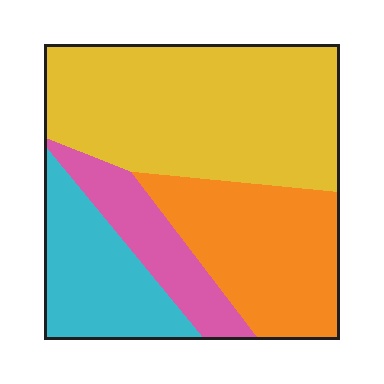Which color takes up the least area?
Pink, at roughly 15%.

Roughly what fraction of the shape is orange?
Orange covers around 25% of the shape.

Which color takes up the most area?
Yellow, at roughly 45%.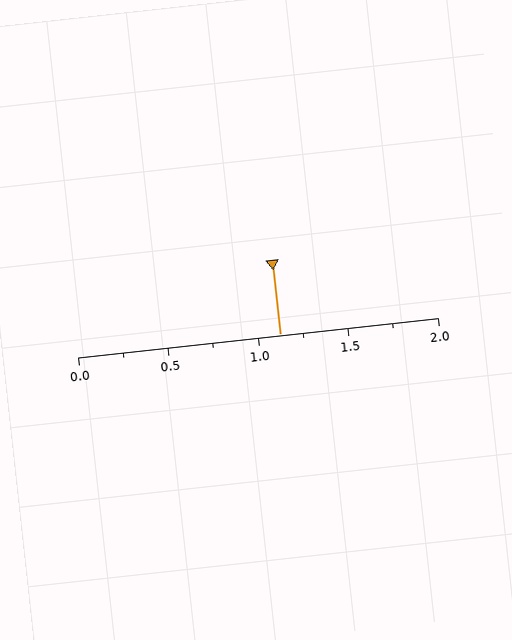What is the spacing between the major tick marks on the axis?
The major ticks are spaced 0.5 apart.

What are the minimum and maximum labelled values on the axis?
The axis runs from 0.0 to 2.0.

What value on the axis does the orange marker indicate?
The marker indicates approximately 1.12.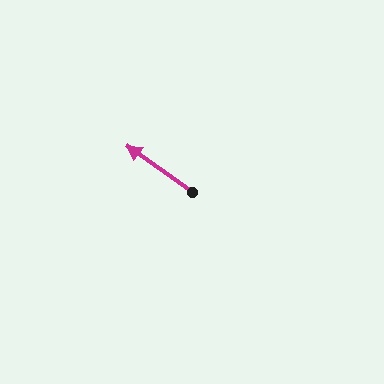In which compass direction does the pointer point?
Northwest.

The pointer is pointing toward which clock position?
Roughly 10 o'clock.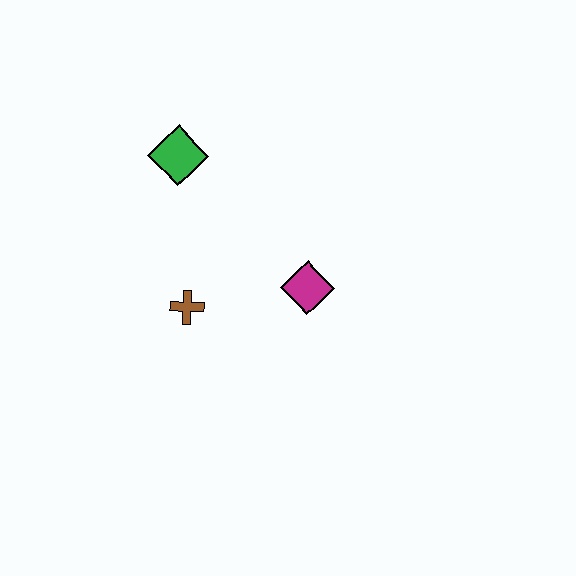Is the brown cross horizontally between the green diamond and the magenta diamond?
Yes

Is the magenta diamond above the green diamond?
No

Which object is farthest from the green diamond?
The magenta diamond is farthest from the green diamond.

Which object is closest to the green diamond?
The brown cross is closest to the green diamond.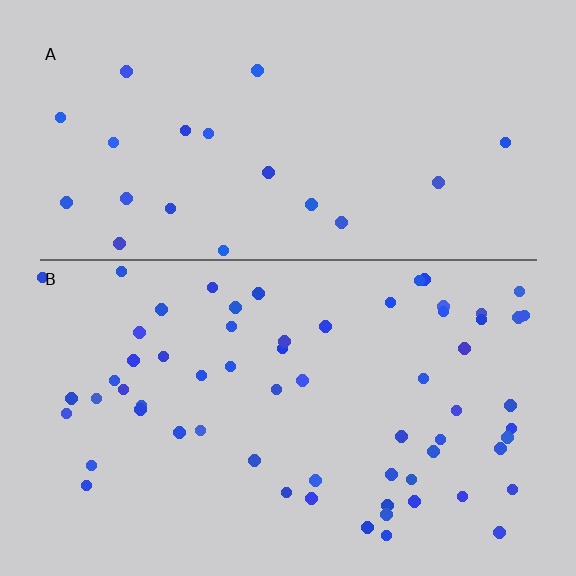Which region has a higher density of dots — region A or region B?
B (the bottom).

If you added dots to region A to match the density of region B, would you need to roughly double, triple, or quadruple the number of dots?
Approximately triple.